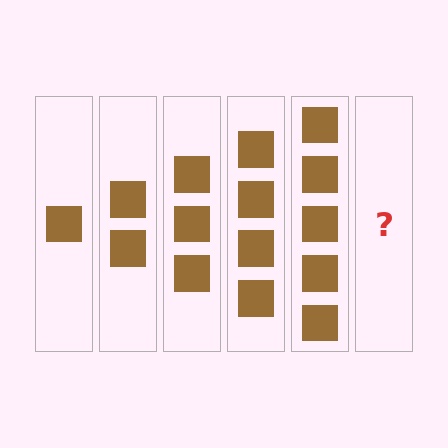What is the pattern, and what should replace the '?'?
The pattern is that each step adds one more square. The '?' should be 6 squares.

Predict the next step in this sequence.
The next step is 6 squares.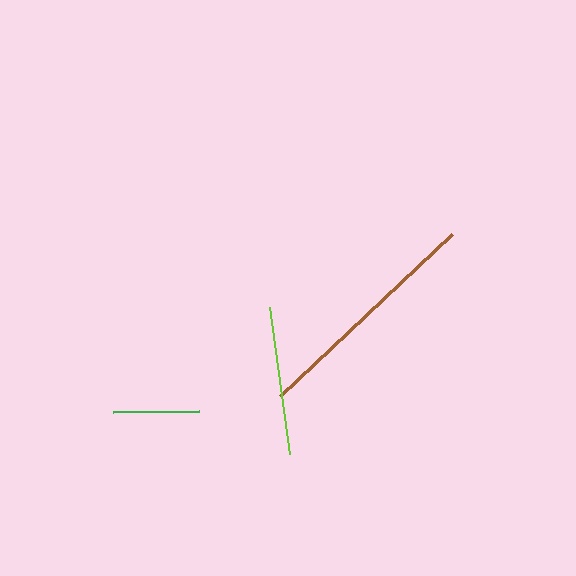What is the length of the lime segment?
The lime segment is approximately 149 pixels long.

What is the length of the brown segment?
The brown segment is approximately 236 pixels long.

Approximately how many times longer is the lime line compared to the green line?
The lime line is approximately 1.7 times the length of the green line.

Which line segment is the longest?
The brown line is the longest at approximately 236 pixels.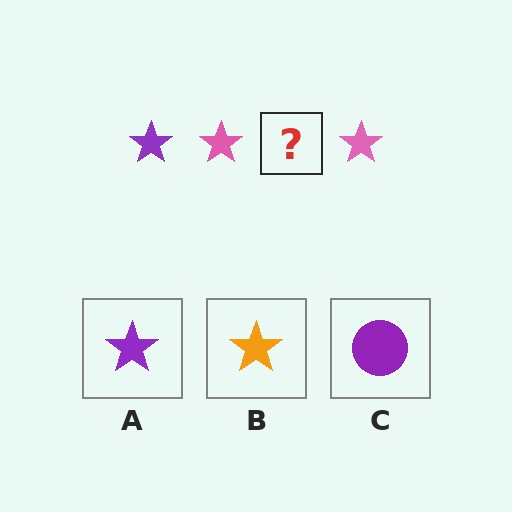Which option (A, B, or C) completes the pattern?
A.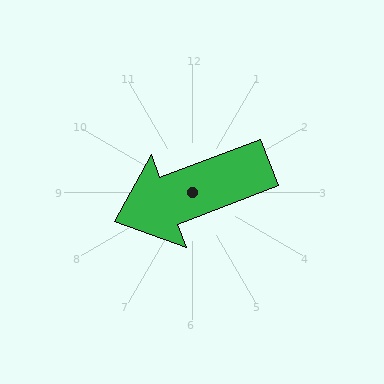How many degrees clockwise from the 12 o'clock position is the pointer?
Approximately 249 degrees.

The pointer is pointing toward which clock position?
Roughly 8 o'clock.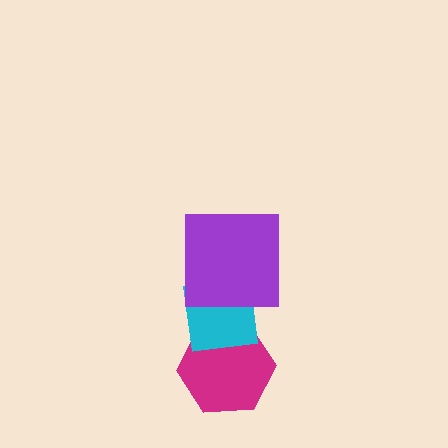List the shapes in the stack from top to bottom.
From top to bottom: the purple square, the cyan square, the magenta hexagon.